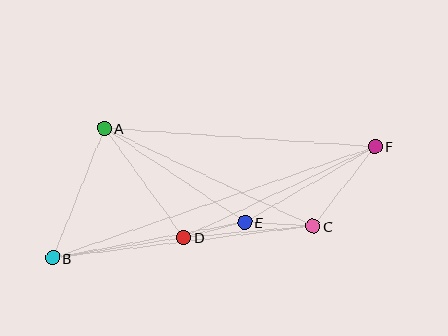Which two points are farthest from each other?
Points B and F are farthest from each other.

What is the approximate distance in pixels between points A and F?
The distance between A and F is approximately 272 pixels.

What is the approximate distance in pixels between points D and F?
The distance between D and F is approximately 212 pixels.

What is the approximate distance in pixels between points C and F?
The distance between C and F is approximately 101 pixels.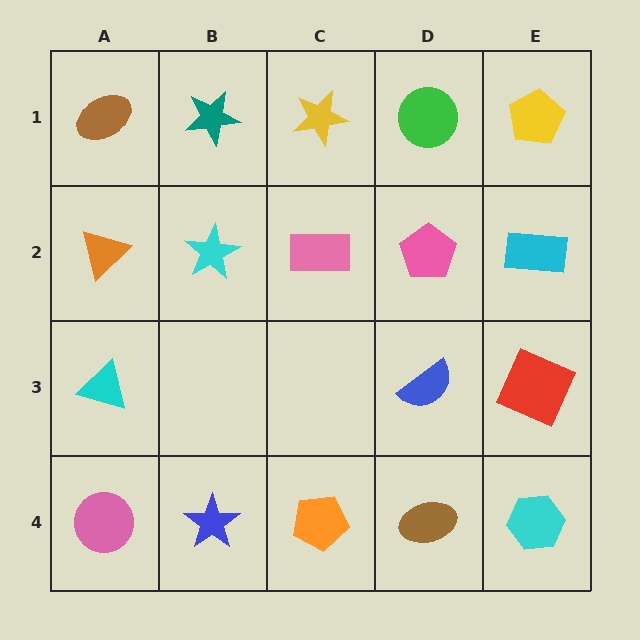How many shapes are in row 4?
5 shapes.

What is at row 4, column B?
A blue star.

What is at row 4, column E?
A cyan hexagon.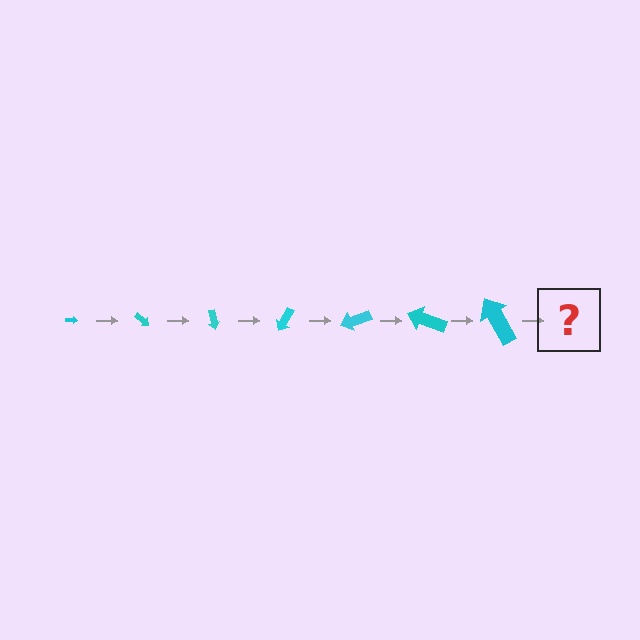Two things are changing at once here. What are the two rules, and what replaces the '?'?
The two rules are that the arrow grows larger each step and it rotates 40 degrees each step. The '?' should be an arrow, larger than the previous one and rotated 280 degrees from the start.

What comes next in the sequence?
The next element should be an arrow, larger than the previous one and rotated 280 degrees from the start.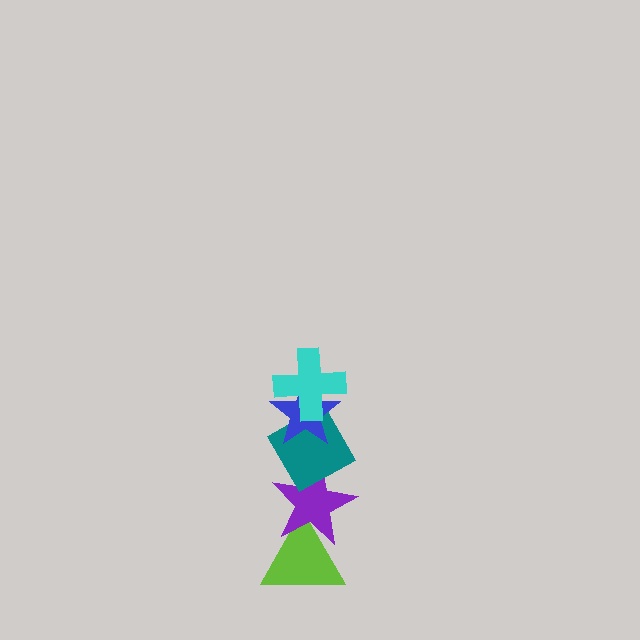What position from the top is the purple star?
The purple star is 4th from the top.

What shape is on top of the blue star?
The cyan cross is on top of the blue star.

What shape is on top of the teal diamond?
The blue star is on top of the teal diamond.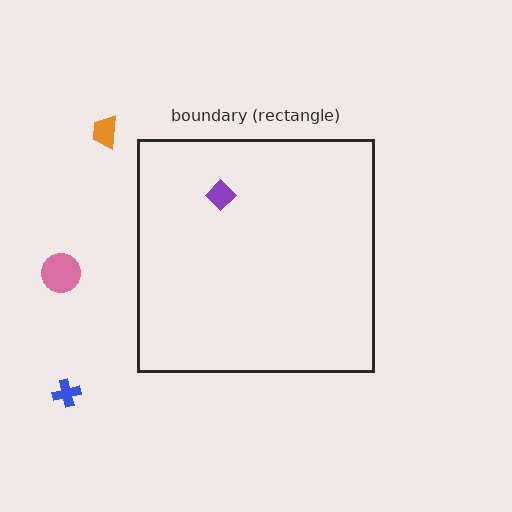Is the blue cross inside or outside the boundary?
Outside.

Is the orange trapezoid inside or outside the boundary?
Outside.